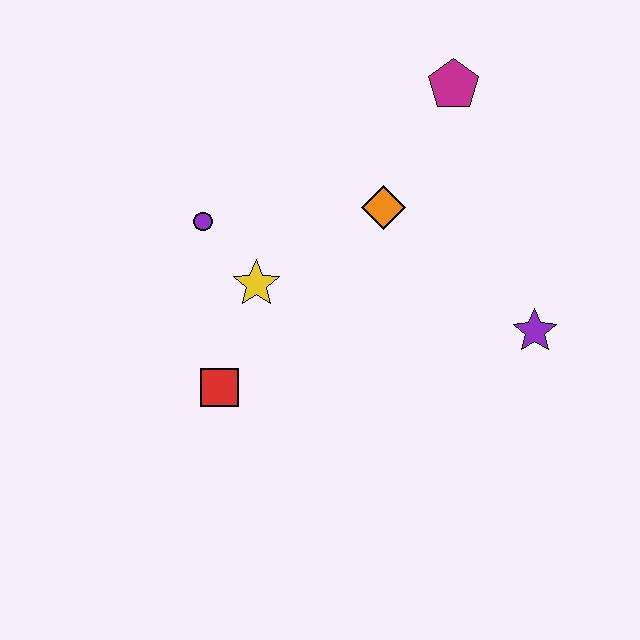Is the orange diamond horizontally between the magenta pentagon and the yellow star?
Yes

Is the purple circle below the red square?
No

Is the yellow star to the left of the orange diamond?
Yes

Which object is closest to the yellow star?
The purple circle is closest to the yellow star.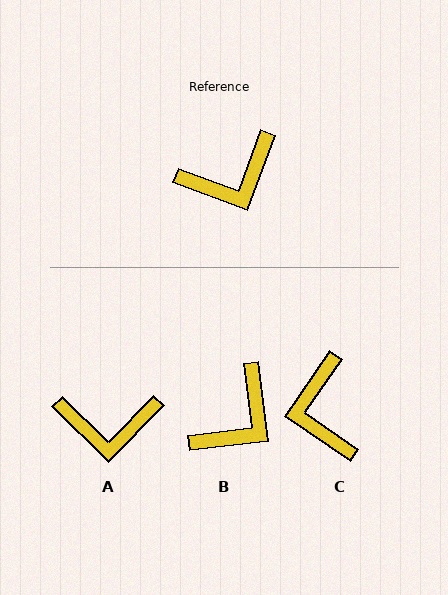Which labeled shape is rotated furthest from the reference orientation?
C, about 104 degrees away.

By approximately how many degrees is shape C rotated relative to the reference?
Approximately 104 degrees clockwise.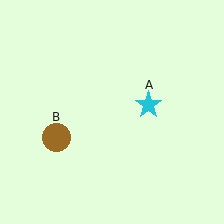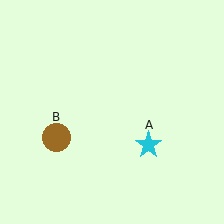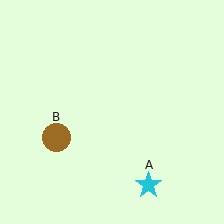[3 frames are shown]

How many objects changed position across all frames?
1 object changed position: cyan star (object A).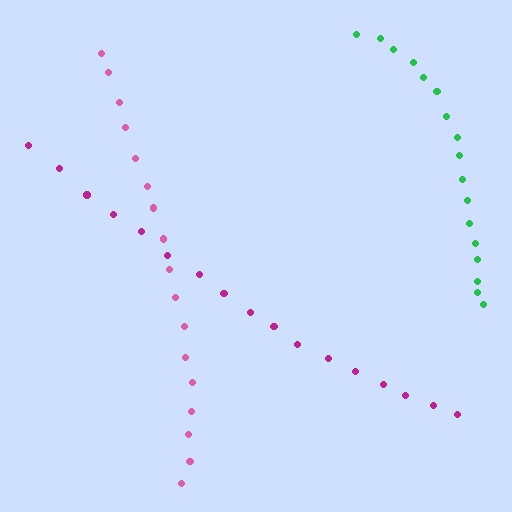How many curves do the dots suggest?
There are 3 distinct paths.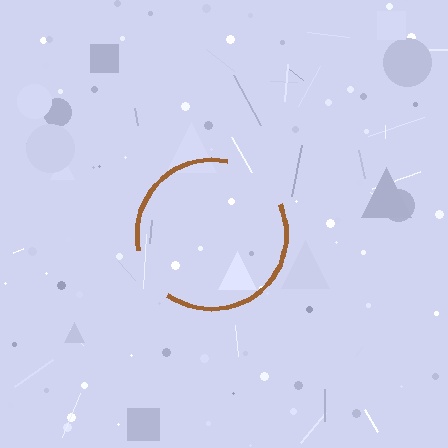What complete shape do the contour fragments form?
The contour fragments form a circle.